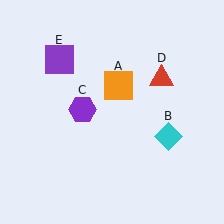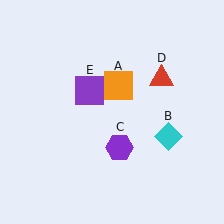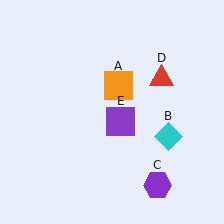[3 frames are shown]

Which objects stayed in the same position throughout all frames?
Orange square (object A) and cyan diamond (object B) and red triangle (object D) remained stationary.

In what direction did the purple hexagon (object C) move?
The purple hexagon (object C) moved down and to the right.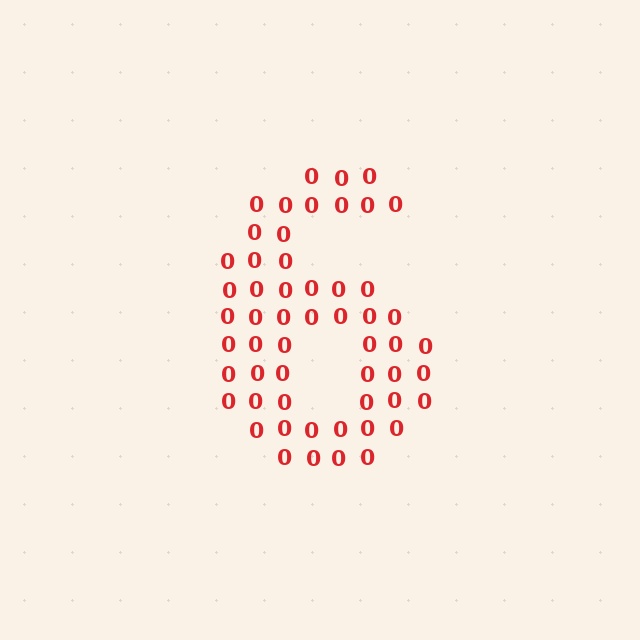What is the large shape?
The large shape is the digit 6.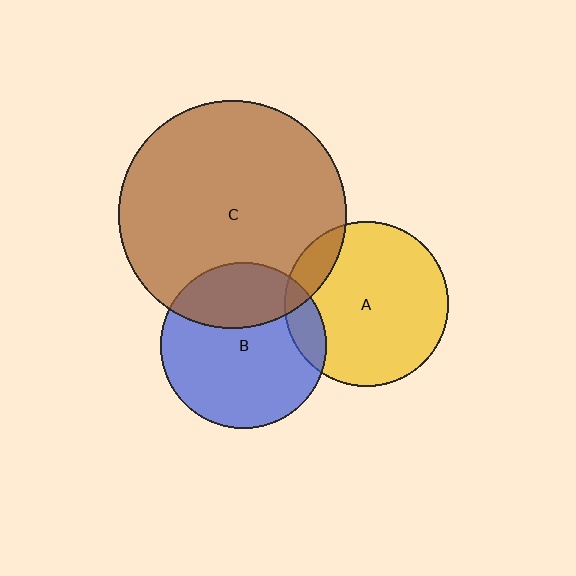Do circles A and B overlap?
Yes.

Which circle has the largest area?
Circle C (brown).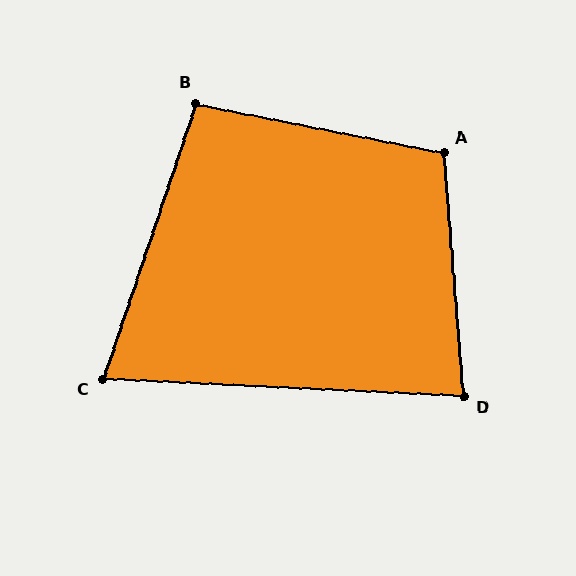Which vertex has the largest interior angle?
A, at approximately 106 degrees.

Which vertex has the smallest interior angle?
C, at approximately 74 degrees.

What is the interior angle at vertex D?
Approximately 83 degrees (acute).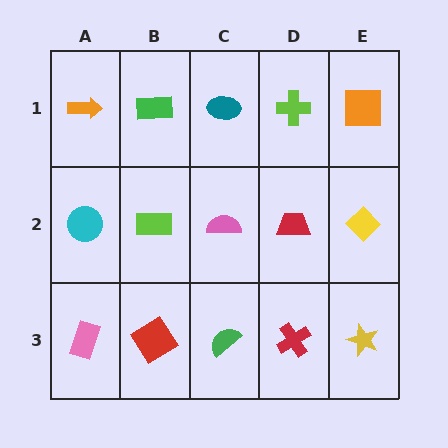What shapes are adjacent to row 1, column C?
A pink semicircle (row 2, column C), a green rectangle (row 1, column B), a lime cross (row 1, column D).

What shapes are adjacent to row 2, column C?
A teal ellipse (row 1, column C), a green semicircle (row 3, column C), a lime rectangle (row 2, column B), a red trapezoid (row 2, column D).